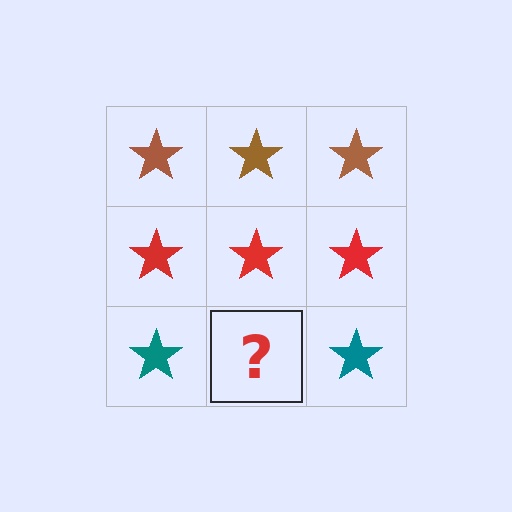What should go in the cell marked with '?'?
The missing cell should contain a teal star.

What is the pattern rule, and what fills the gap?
The rule is that each row has a consistent color. The gap should be filled with a teal star.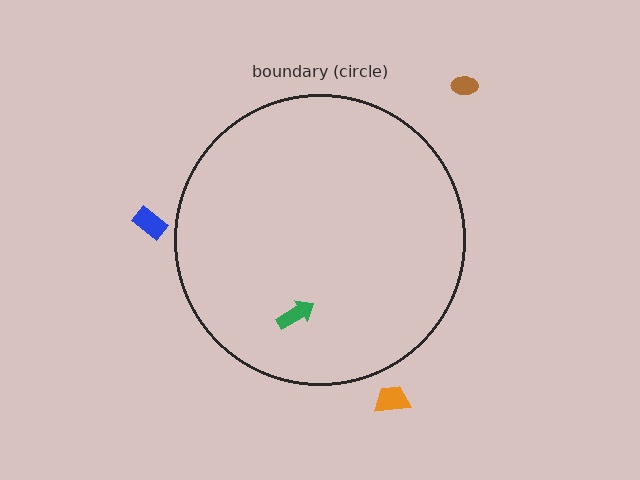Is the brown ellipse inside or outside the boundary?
Outside.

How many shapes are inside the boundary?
1 inside, 3 outside.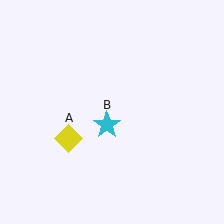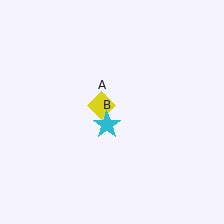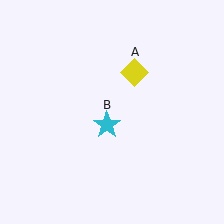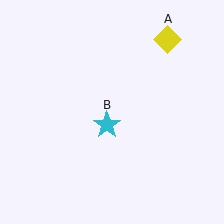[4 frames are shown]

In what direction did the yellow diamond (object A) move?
The yellow diamond (object A) moved up and to the right.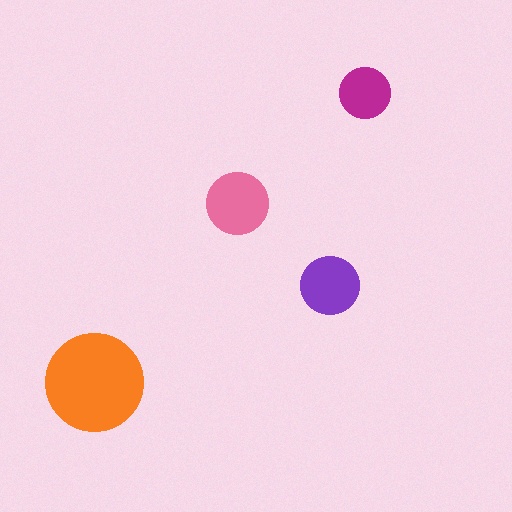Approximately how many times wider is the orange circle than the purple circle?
About 1.5 times wider.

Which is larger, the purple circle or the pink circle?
The pink one.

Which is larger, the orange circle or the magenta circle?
The orange one.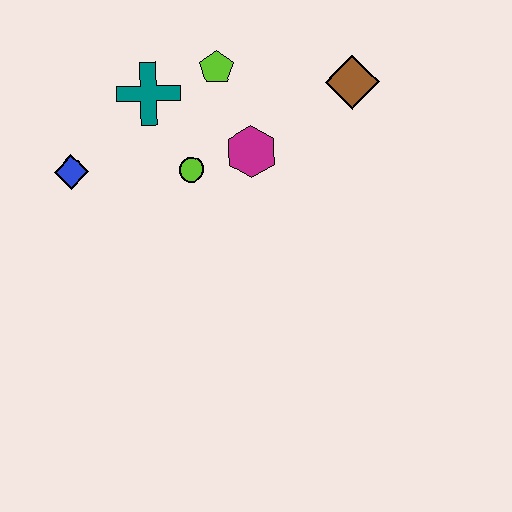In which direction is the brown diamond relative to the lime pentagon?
The brown diamond is to the right of the lime pentagon.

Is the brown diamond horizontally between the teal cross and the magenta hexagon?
No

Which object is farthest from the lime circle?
The brown diamond is farthest from the lime circle.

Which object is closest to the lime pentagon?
The teal cross is closest to the lime pentagon.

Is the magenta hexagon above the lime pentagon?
No